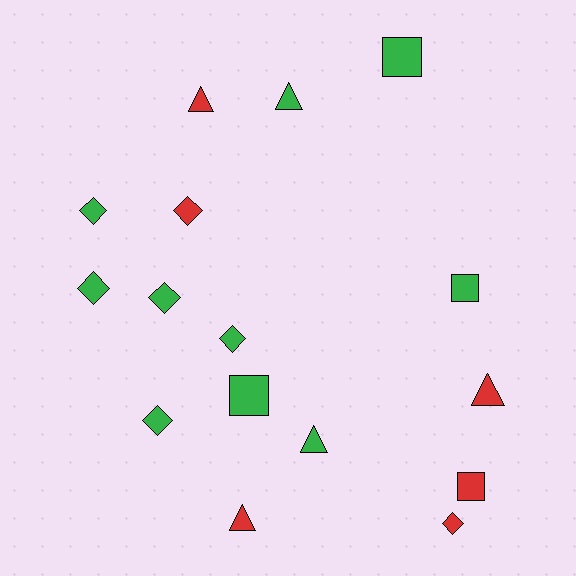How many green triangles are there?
There are 2 green triangles.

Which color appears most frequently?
Green, with 10 objects.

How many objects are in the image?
There are 16 objects.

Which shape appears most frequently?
Diamond, with 7 objects.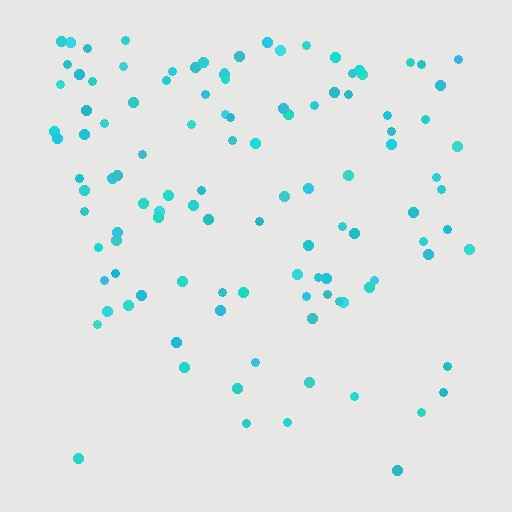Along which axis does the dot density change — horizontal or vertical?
Vertical.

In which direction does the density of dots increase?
From bottom to top, with the top side densest.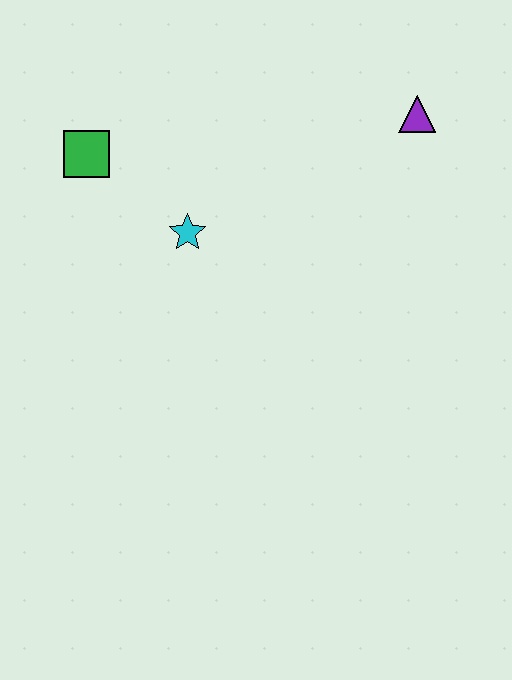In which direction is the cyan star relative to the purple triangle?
The cyan star is to the left of the purple triangle.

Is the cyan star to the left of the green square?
No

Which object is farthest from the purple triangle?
The green square is farthest from the purple triangle.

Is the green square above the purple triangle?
No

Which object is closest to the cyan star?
The green square is closest to the cyan star.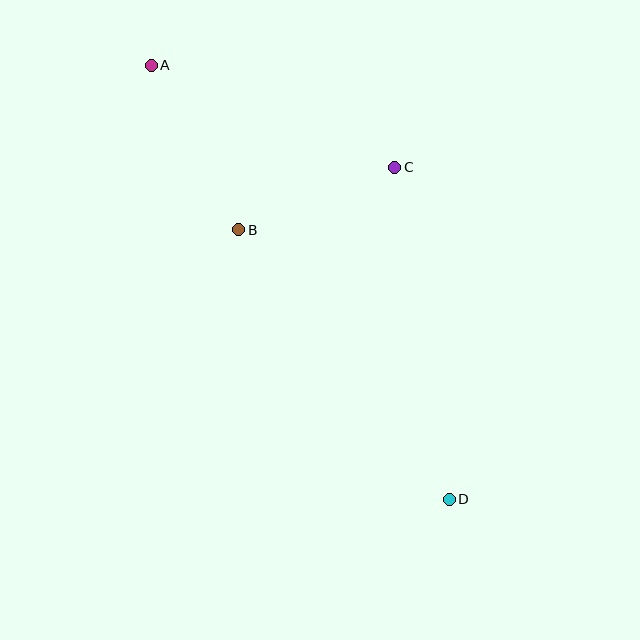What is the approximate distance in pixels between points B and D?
The distance between B and D is approximately 342 pixels.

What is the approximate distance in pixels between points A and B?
The distance between A and B is approximately 186 pixels.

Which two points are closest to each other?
Points B and C are closest to each other.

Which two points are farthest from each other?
Points A and D are farthest from each other.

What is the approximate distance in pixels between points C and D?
The distance between C and D is approximately 337 pixels.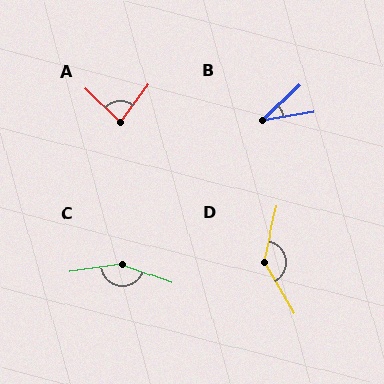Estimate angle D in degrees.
Approximately 136 degrees.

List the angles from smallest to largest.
B (35°), A (84°), D (136°), C (151°).